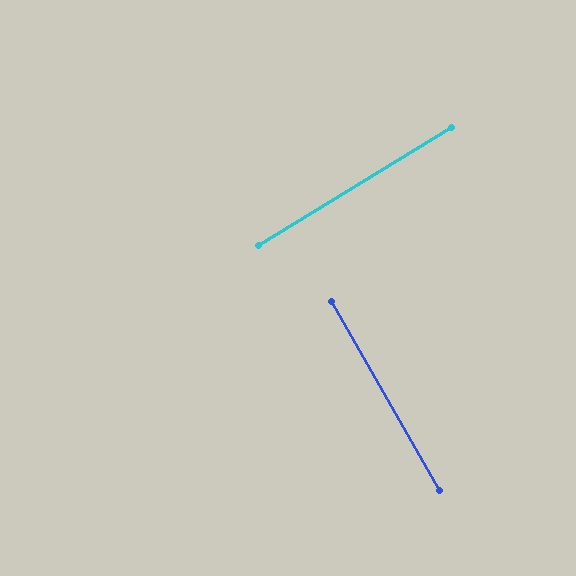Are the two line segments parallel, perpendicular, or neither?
Perpendicular — they meet at approximately 88°.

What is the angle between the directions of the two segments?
Approximately 88 degrees.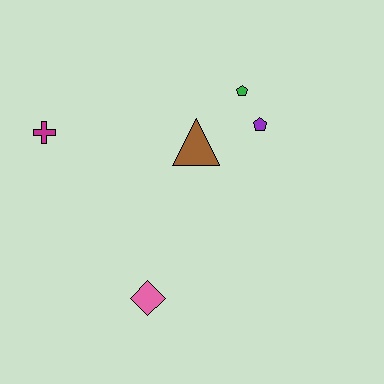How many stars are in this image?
There are no stars.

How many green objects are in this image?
There is 1 green object.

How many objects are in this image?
There are 5 objects.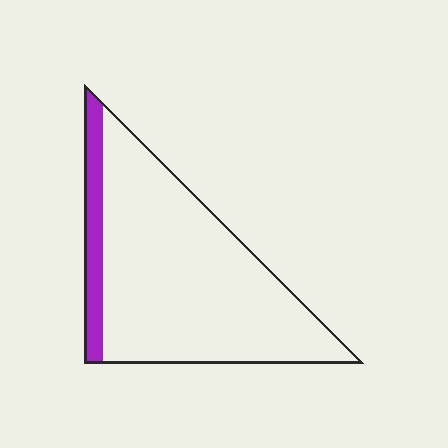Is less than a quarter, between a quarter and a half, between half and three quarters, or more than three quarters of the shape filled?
Less than a quarter.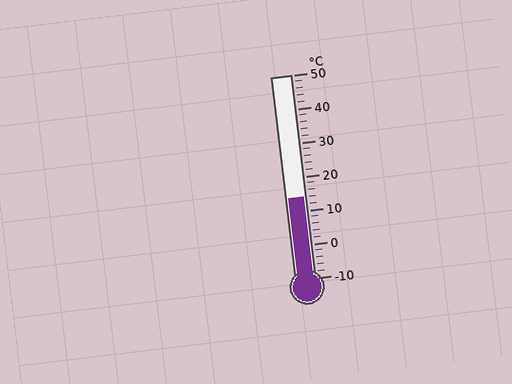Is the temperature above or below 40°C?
The temperature is below 40°C.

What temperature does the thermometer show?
The thermometer shows approximately 14°C.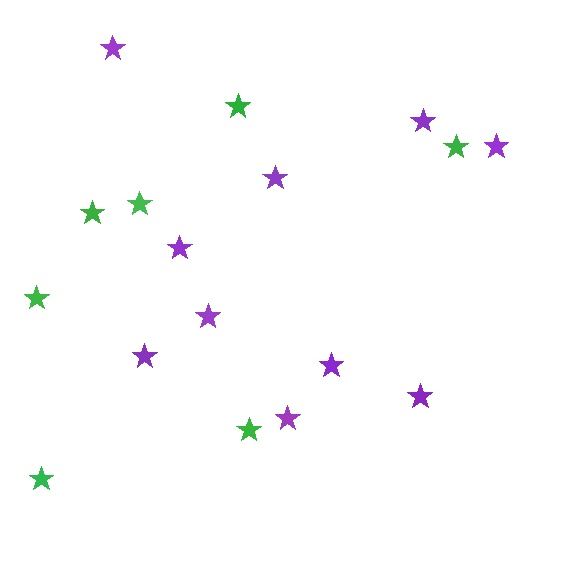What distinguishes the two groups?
There are 2 groups: one group of green stars (7) and one group of purple stars (10).